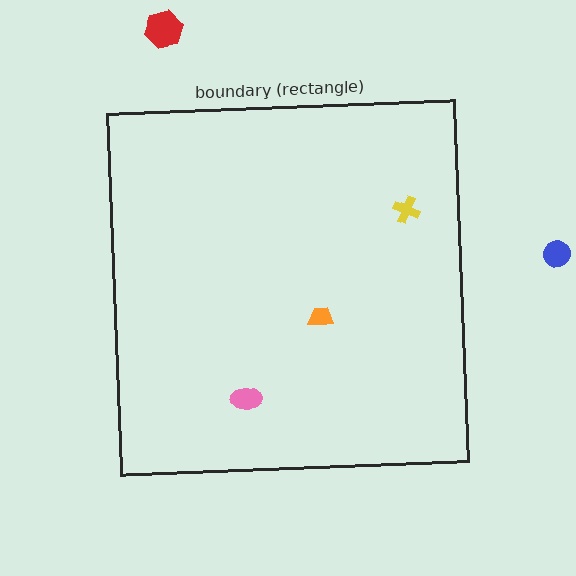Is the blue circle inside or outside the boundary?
Outside.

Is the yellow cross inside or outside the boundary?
Inside.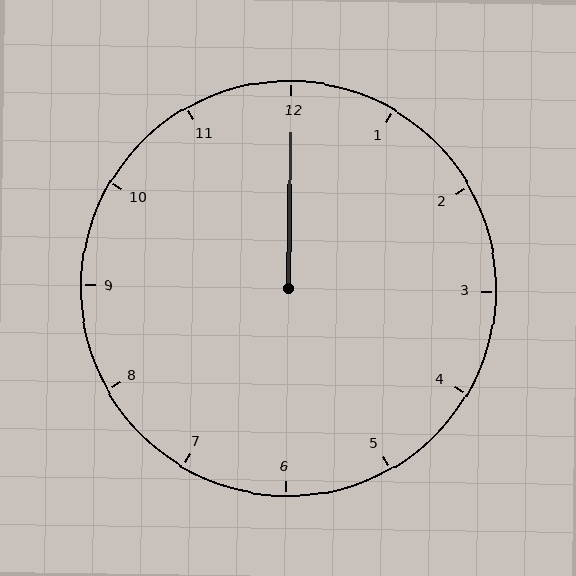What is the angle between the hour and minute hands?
Approximately 0 degrees.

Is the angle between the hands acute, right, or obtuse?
It is acute.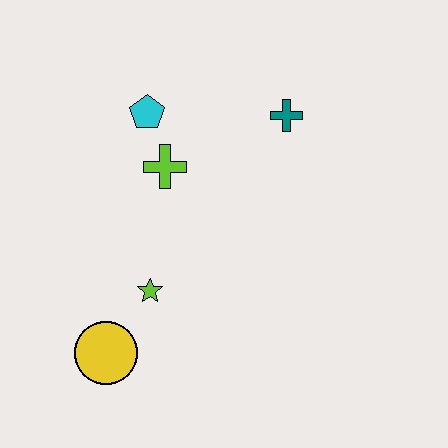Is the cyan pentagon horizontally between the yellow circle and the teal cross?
Yes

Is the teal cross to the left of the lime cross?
No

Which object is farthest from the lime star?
The teal cross is farthest from the lime star.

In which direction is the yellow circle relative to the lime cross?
The yellow circle is below the lime cross.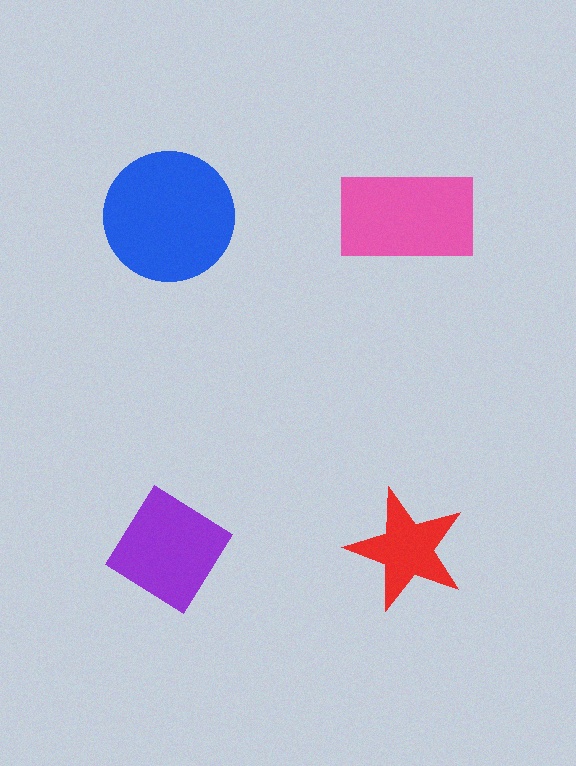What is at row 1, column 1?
A blue circle.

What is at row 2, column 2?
A red star.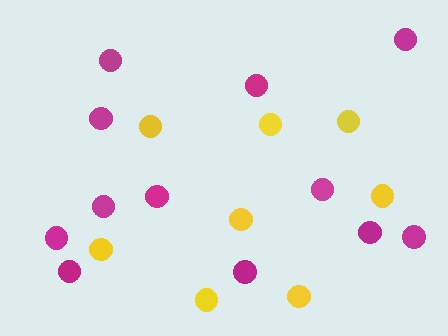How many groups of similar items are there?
There are 2 groups: one group of yellow circles (8) and one group of magenta circles (12).